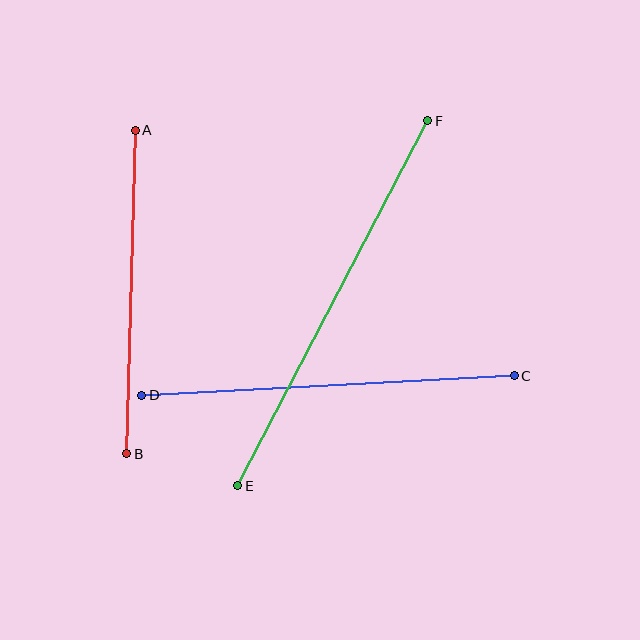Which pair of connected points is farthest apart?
Points E and F are farthest apart.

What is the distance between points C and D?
The distance is approximately 373 pixels.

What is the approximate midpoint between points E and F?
The midpoint is at approximately (333, 303) pixels.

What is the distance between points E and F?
The distance is approximately 411 pixels.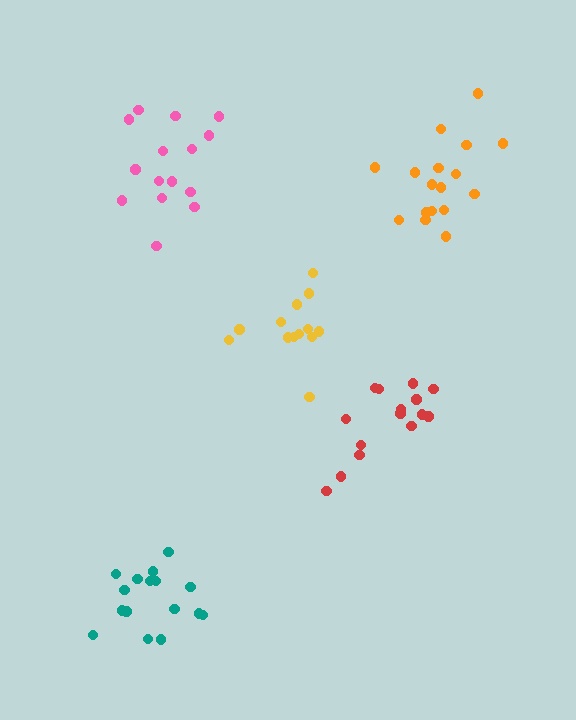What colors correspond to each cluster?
The clusters are colored: red, teal, orange, pink, yellow.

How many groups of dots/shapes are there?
There are 5 groups.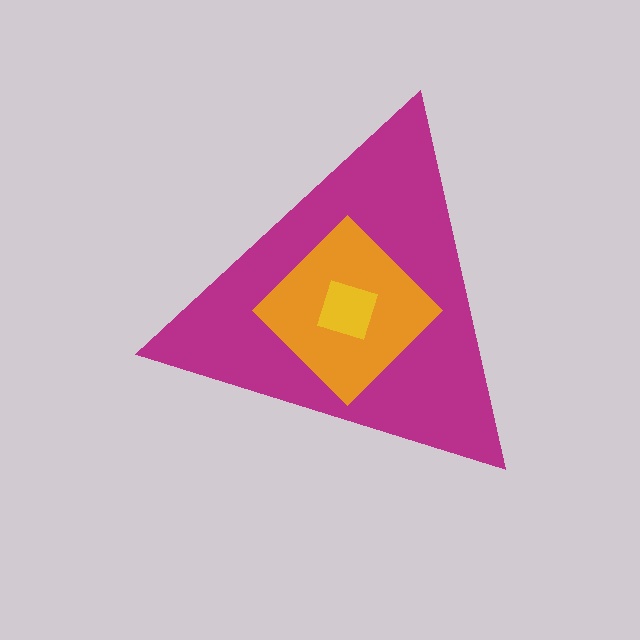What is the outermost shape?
The magenta triangle.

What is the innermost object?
The yellow square.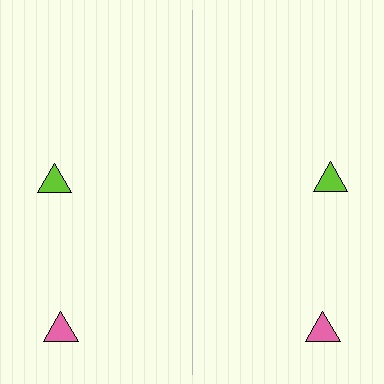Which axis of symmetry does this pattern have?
The pattern has a vertical axis of symmetry running through the center of the image.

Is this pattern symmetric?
Yes, this pattern has bilateral (reflection) symmetry.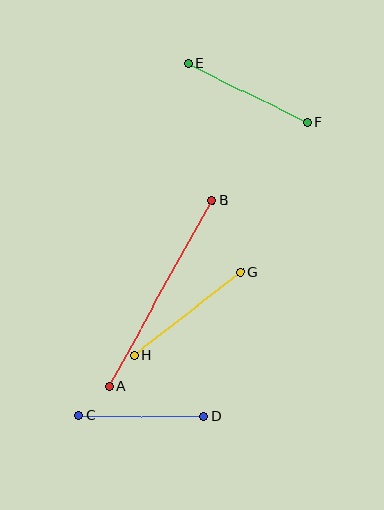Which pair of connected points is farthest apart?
Points A and B are farthest apart.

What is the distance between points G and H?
The distance is approximately 134 pixels.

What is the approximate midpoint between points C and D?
The midpoint is at approximately (141, 416) pixels.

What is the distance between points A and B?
The distance is approximately 213 pixels.